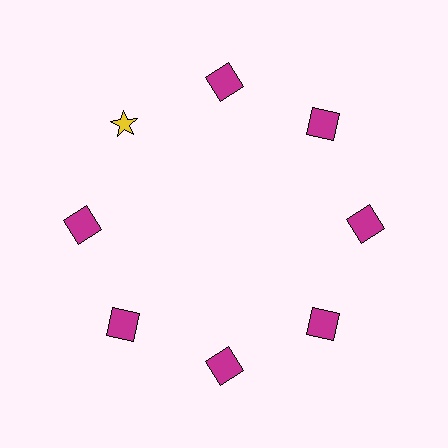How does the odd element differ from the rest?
It differs in both color (yellow instead of magenta) and shape (star instead of square).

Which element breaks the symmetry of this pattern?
The yellow star at roughly the 10 o'clock position breaks the symmetry. All other shapes are magenta squares.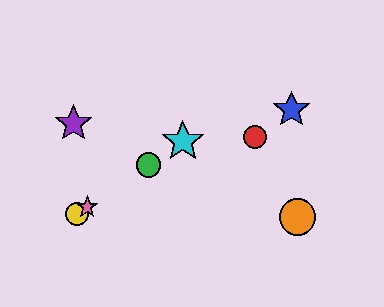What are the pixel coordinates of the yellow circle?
The yellow circle is at (77, 214).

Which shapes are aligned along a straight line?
The green circle, the yellow circle, the cyan star, the pink star are aligned along a straight line.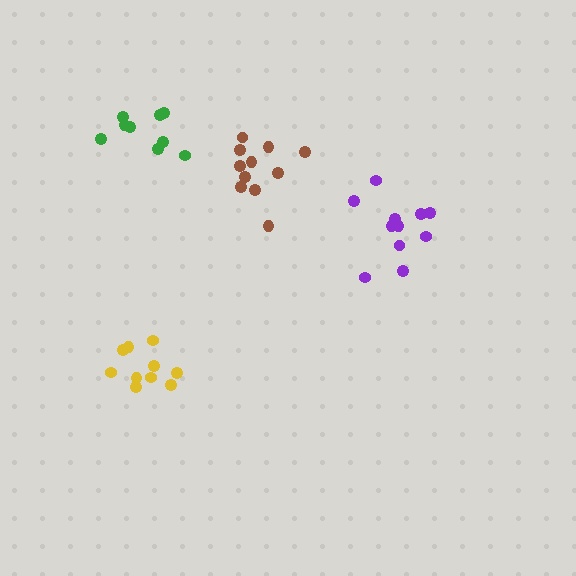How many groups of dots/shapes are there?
There are 4 groups.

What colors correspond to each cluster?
The clusters are colored: yellow, purple, brown, green.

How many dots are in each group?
Group 1: 10 dots, Group 2: 11 dots, Group 3: 11 dots, Group 4: 9 dots (41 total).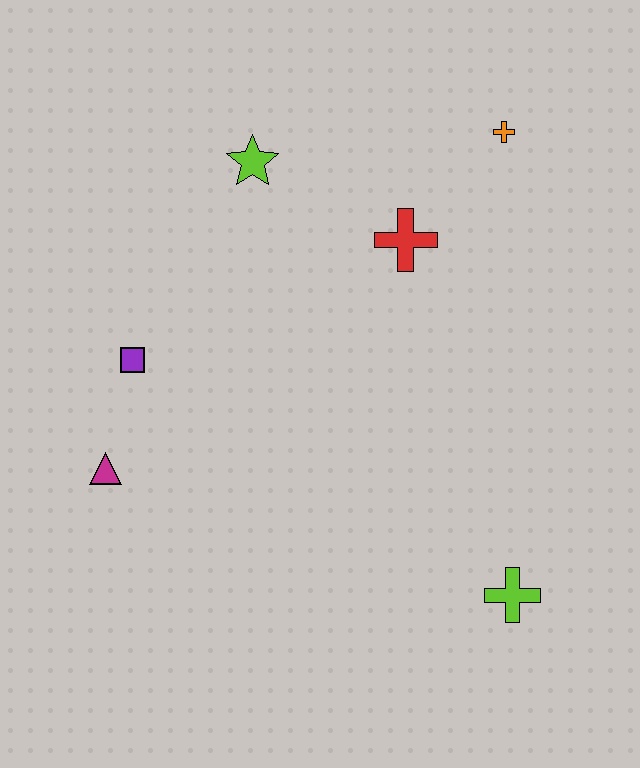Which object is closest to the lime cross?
The red cross is closest to the lime cross.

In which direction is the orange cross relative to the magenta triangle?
The orange cross is to the right of the magenta triangle.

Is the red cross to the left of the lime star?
No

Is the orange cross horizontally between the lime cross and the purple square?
Yes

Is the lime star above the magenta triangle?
Yes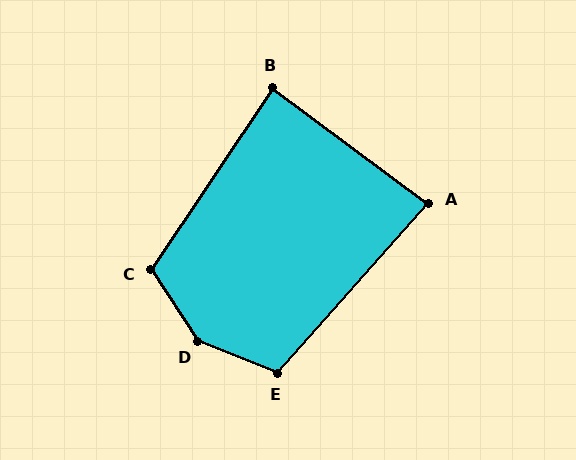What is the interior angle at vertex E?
Approximately 110 degrees (obtuse).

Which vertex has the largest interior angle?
D, at approximately 145 degrees.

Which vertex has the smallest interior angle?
A, at approximately 85 degrees.